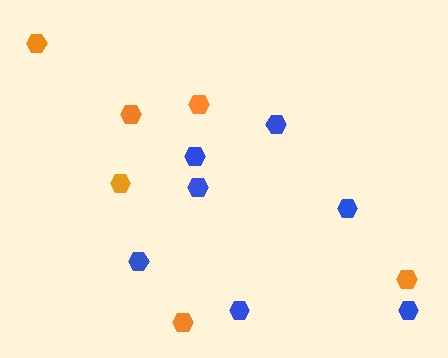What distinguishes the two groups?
There are 2 groups: one group of blue hexagons (7) and one group of orange hexagons (6).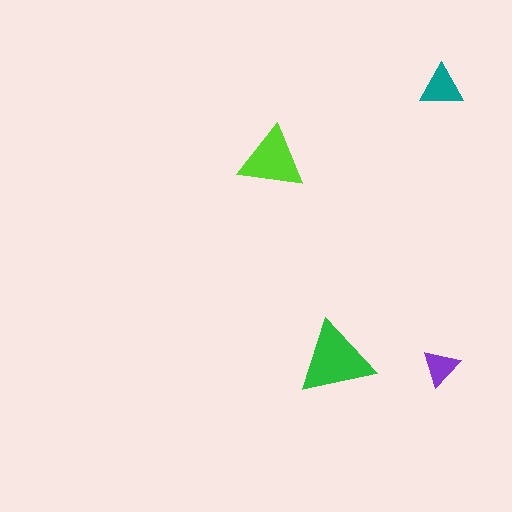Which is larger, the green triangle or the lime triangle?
The green one.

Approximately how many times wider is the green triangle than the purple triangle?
About 2 times wider.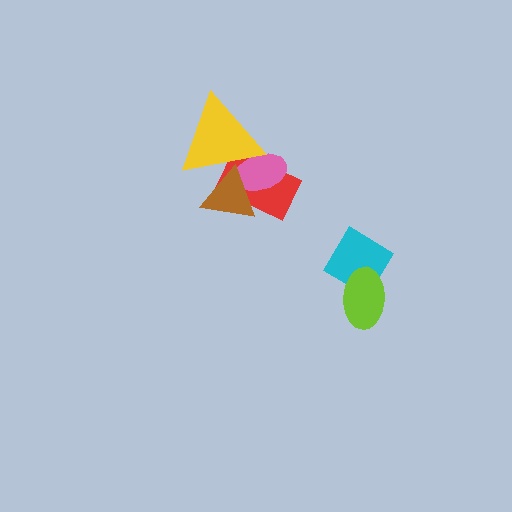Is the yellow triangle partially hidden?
No, no other shape covers it.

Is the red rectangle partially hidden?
Yes, it is partially covered by another shape.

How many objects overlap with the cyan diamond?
1 object overlaps with the cyan diamond.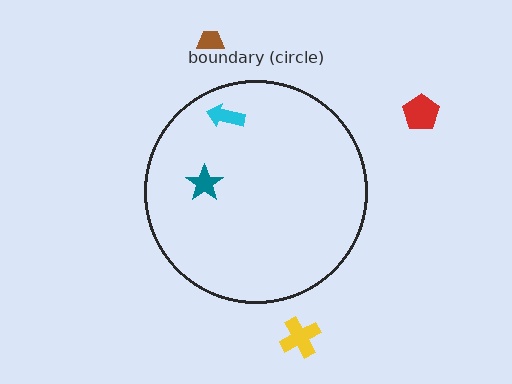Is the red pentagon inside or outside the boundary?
Outside.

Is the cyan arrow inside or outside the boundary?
Inside.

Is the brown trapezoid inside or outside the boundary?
Outside.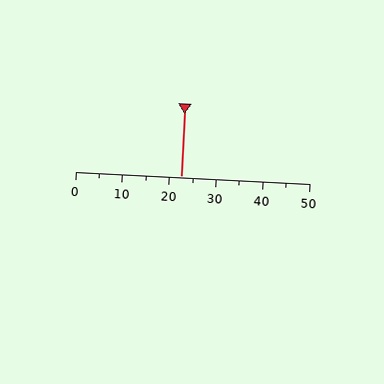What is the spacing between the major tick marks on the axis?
The major ticks are spaced 10 apart.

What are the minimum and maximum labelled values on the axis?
The axis runs from 0 to 50.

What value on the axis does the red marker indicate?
The marker indicates approximately 22.5.